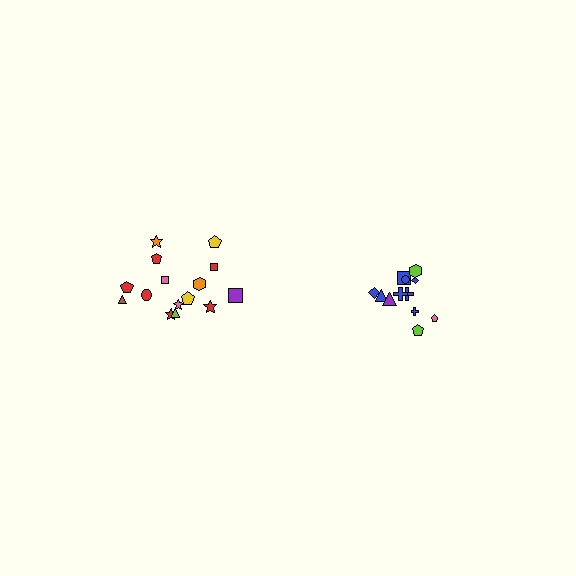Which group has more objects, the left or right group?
The left group.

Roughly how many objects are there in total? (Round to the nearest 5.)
Roughly 25 objects in total.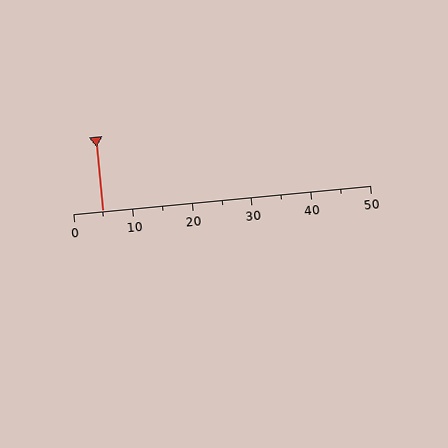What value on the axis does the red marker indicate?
The marker indicates approximately 5.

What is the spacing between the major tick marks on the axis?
The major ticks are spaced 10 apart.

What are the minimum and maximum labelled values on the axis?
The axis runs from 0 to 50.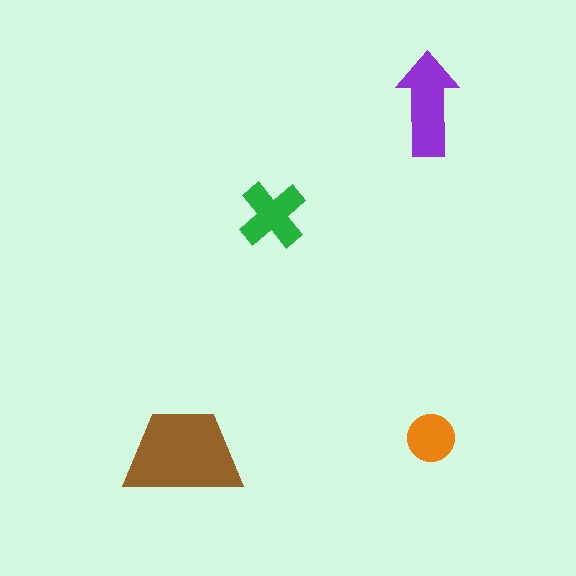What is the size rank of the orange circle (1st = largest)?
4th.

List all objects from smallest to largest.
The orange circle, the green cross, the purple arrow, the brown trapezoid.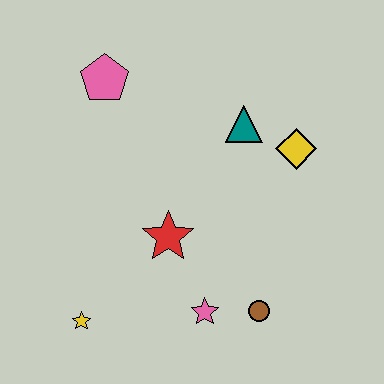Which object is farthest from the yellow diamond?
The yellow star is farthest from the yellow diamond.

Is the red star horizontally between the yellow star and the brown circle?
Yes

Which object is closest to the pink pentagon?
The teal triangle is closest to the pink pentagon.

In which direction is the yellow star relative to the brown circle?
The yellow star is to the left of the brown circle.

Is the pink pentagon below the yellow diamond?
No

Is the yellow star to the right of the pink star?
No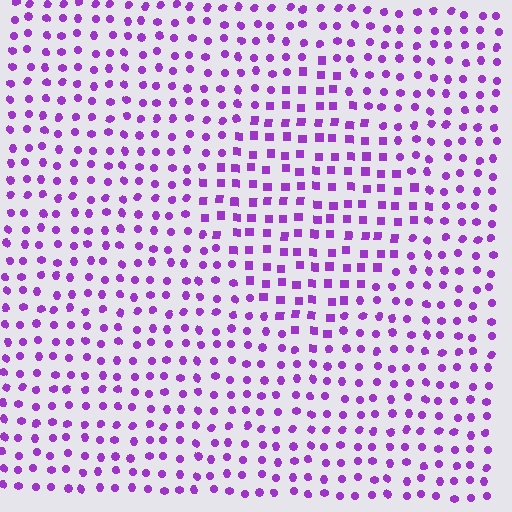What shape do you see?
I see a diamond.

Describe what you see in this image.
The image is filled with small purple elements arranged in a uniform grid. A diamond-shaped region contains squares, while the surrounding area contains circles. The boundary is defined purely by the change in element shape.